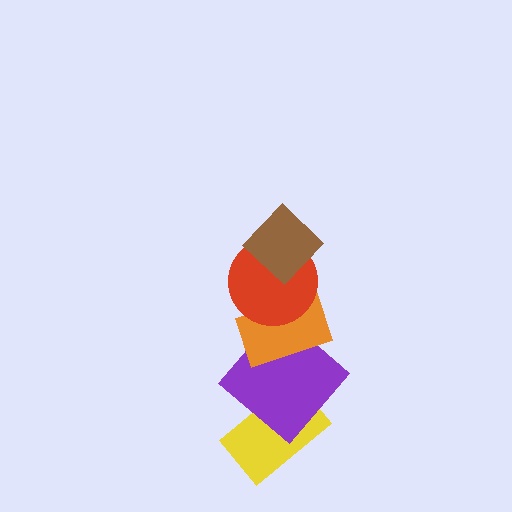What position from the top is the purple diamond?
The purple diamond is 4th from the top.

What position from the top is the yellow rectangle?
The yellow rectangle is 5th from the top.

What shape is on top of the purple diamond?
The orange rectangle is on top of the purple diamond.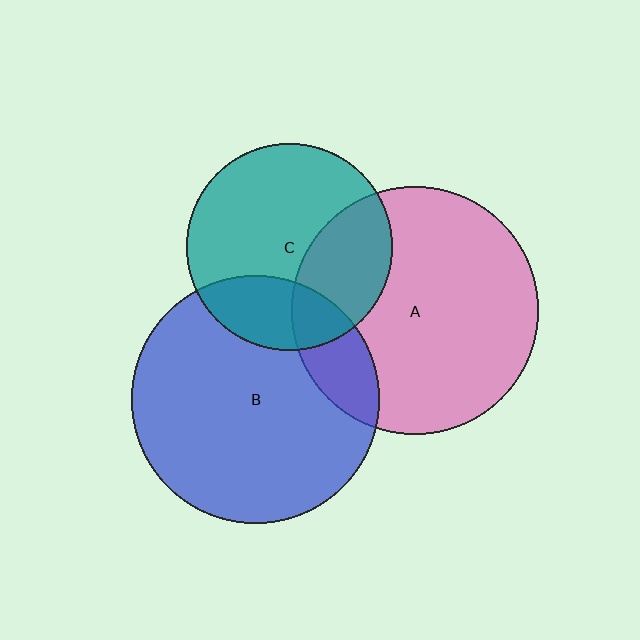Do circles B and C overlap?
Yes.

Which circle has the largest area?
Circle B (blue).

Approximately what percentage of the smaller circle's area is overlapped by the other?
Approximately 25%.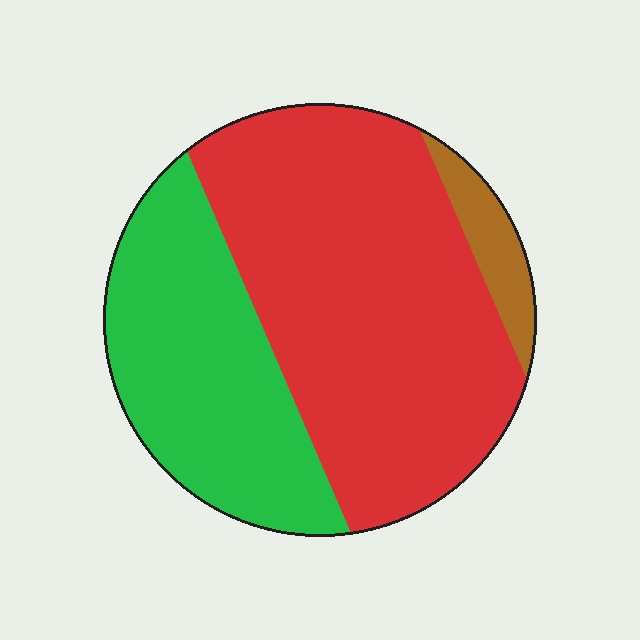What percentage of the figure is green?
Green takes up between a third and a half of the figure.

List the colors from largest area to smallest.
From largest to smallest: red, green, brown.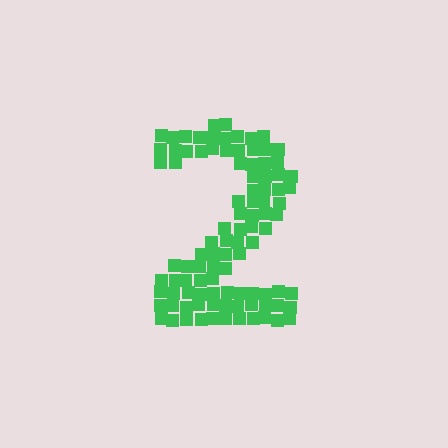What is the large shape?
The large shape is the digit 2.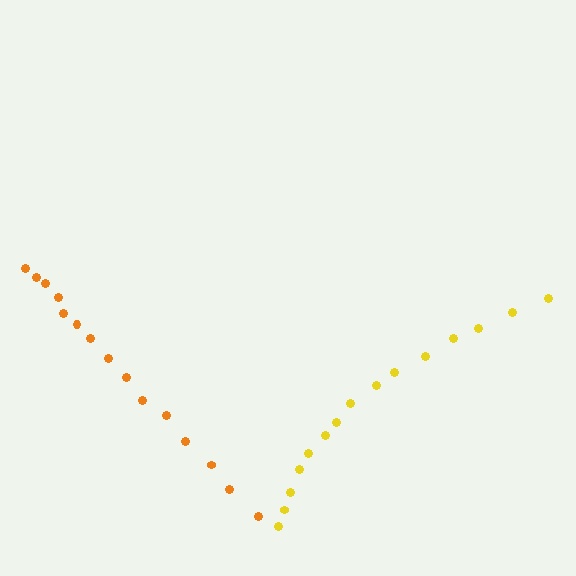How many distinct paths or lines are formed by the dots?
There are 2 distinct paths.